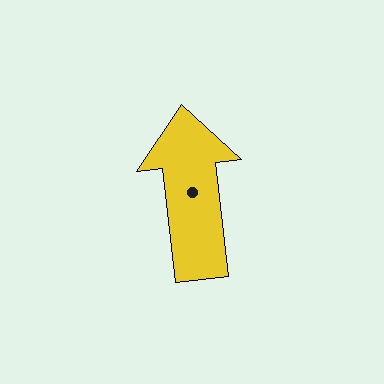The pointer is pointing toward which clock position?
Roughly 12 o'clock.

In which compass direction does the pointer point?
North.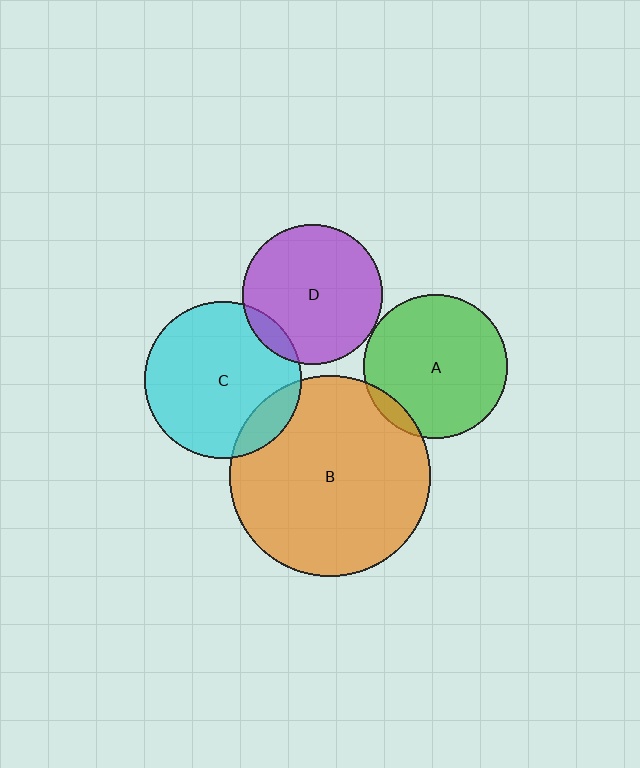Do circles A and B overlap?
Yes.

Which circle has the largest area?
Circle B (orange).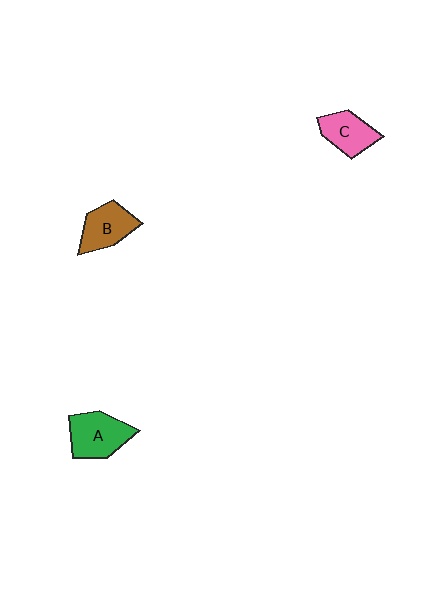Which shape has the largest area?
Shape A (green).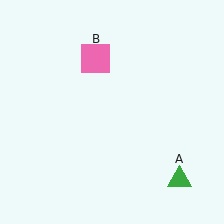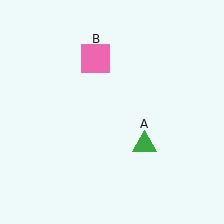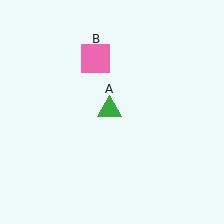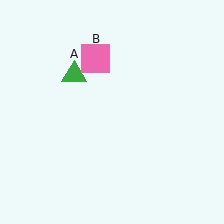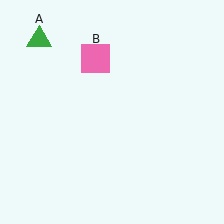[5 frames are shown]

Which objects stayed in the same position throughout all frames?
Pink square (object B) remained stationary.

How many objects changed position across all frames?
1 object changed position: green triangle (object A).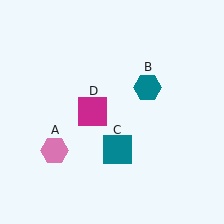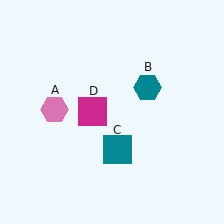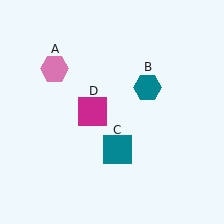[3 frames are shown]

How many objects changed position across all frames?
1 object changed position: pink hexagon (object A).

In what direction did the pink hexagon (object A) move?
The pink hexagon (object A) moved up.